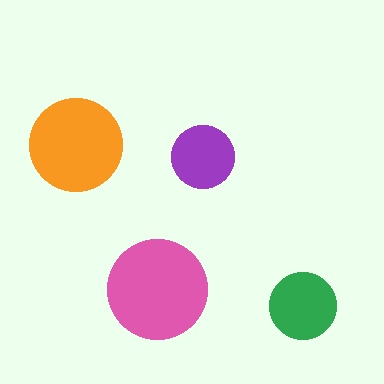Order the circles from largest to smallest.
the pink one, the orange one, the green one, the purple one.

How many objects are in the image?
There are 4 objects in the image.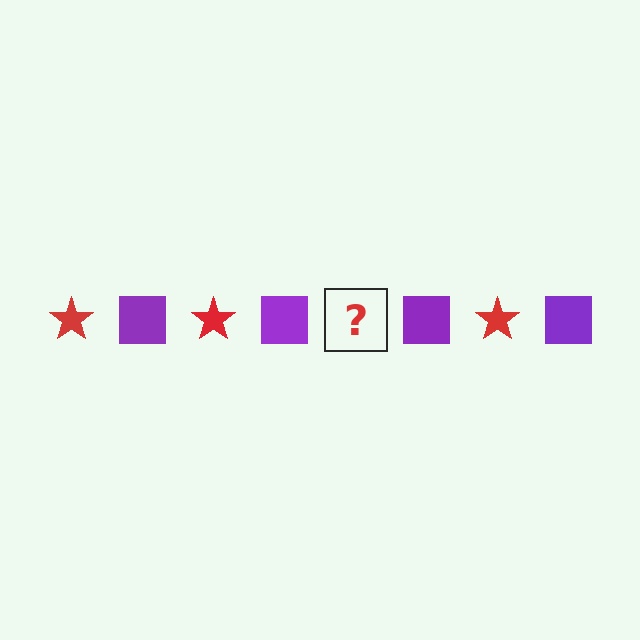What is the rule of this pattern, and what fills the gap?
The rule is that the pattern alternates between red star and purple square. The gap should be filled with a red star.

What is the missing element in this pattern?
The missing element is a red star.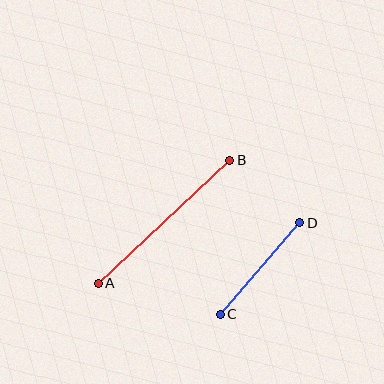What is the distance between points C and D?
The distance is approximately 122 pixels.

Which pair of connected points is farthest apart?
Points A and B are farthest apart.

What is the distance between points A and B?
The distance is approximately 180 pixels.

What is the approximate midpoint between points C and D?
The midpoint is at approximately (260, 268) pixels.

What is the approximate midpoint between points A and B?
The midpoint is at approximately (164, 222) pixels.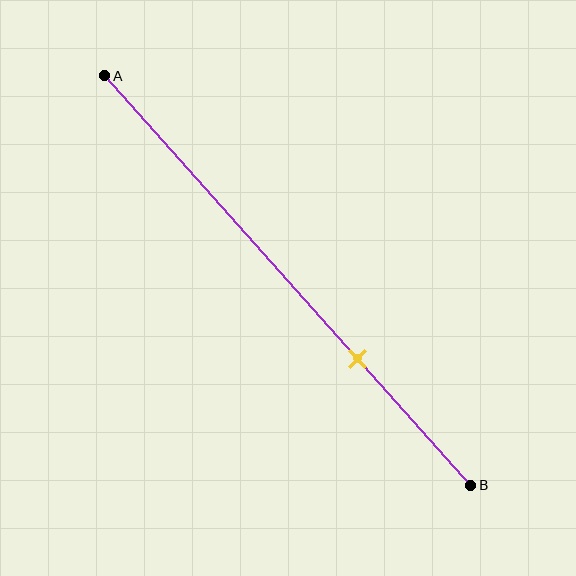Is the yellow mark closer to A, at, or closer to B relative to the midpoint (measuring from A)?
The yellow mark is closer to point B than the midpoint of segment AB.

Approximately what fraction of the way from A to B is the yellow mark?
The yellow mark is approximately 70% of the way from A to B.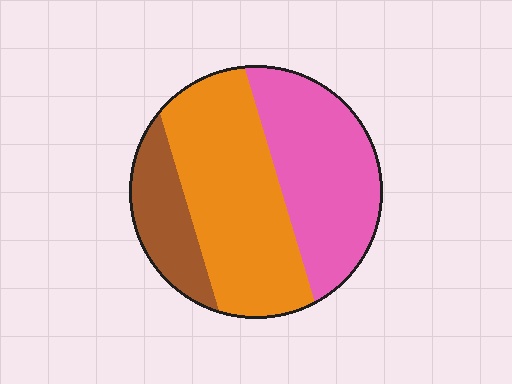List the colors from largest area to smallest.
From largest to smallest: orange, pink, brown.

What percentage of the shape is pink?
Pink covers 38% of the shape.